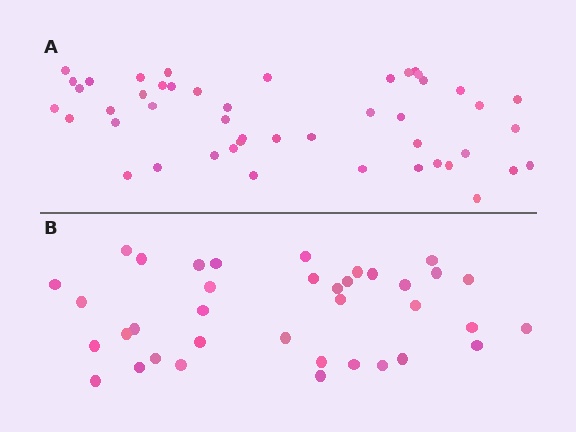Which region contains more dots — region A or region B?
Region A (the top region) has more dots.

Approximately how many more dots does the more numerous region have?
Region A has roughly 10 or so more dots than region B.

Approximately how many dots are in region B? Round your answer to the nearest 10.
About 40 dots. (The exact count is 37, which rounds to 40.)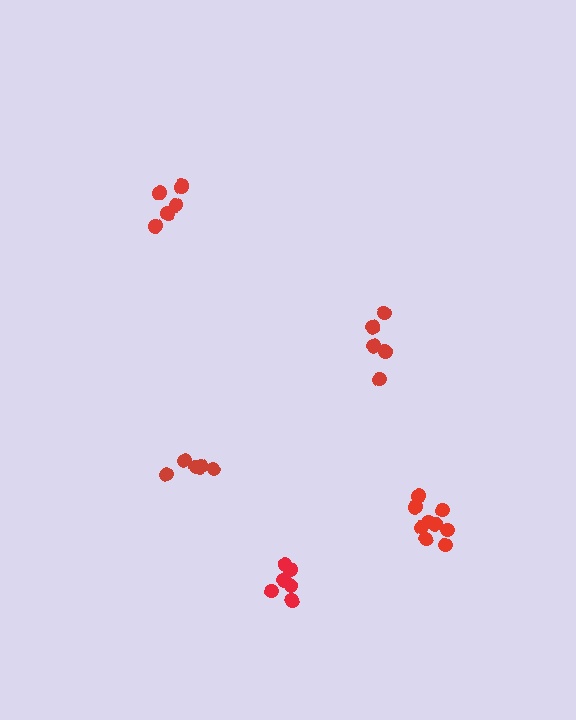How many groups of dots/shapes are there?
There are 5 groups.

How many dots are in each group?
Group 1: 5 dots, Group 2: 6 dots, Group 3: 6 dots, Group 4: 9 dots, Group 5: 6 dots (32 total).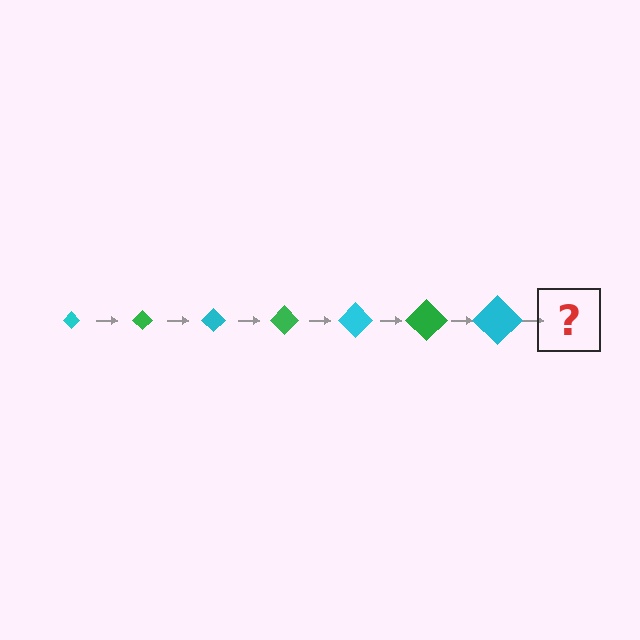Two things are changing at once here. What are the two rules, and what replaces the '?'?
The two rules are that the diamond grows larger each step and the color cycles through cyan and green. The '?' should be a green diamond, larger than the previous one.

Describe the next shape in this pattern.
It should be a green diamond, larger than the previous one.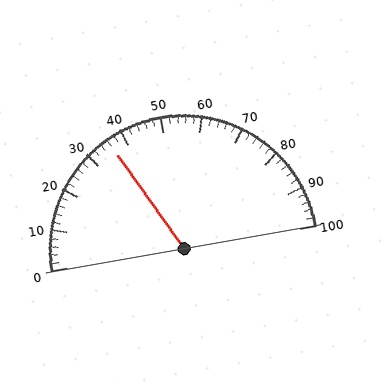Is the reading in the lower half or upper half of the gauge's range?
The reading is in the lower half of the range (0 to 100).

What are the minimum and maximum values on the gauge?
The gauge ranges from 0 to 100.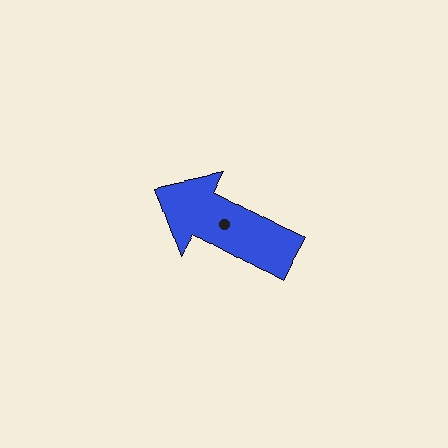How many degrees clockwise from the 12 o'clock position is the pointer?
Approximately 299 degrees.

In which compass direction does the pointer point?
Northwest.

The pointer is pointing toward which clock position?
Roughly 10 o'clock.